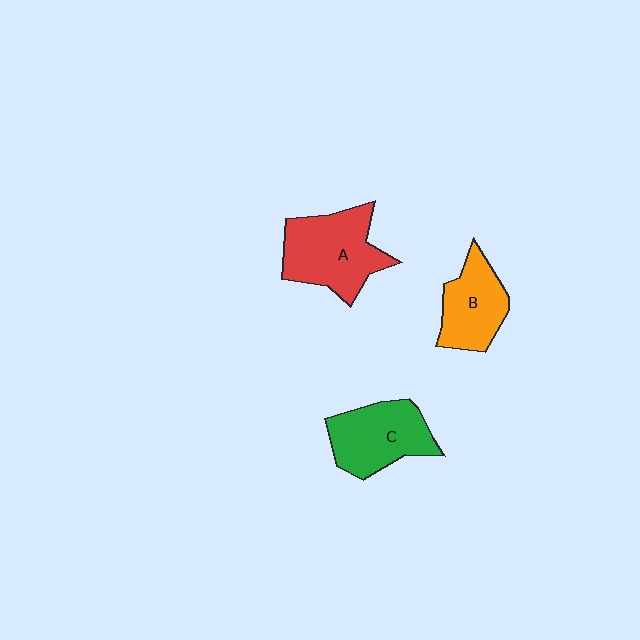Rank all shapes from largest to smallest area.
From largest to smallest: A (red), C (green), B (orange).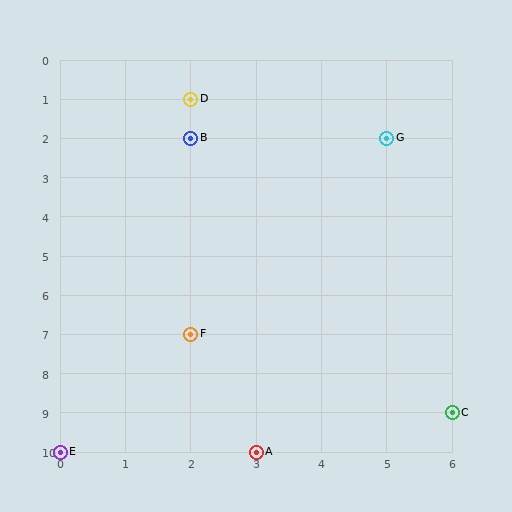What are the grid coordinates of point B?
Point B is at grid coordinates (2, 2).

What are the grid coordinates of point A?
Point A is at grid coordinates (3, 10).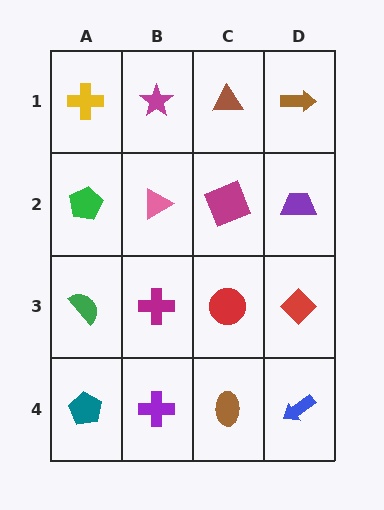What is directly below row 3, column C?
A brown ellipse.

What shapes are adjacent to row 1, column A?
A green pentagon (row 2, column A), a magenta star (row 1, column B).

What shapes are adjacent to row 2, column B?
A magenta star (row 1, column B), a magenta cross (row 3, column B), a green pentagon (row 2, column A), a magenta square (row 2, column C).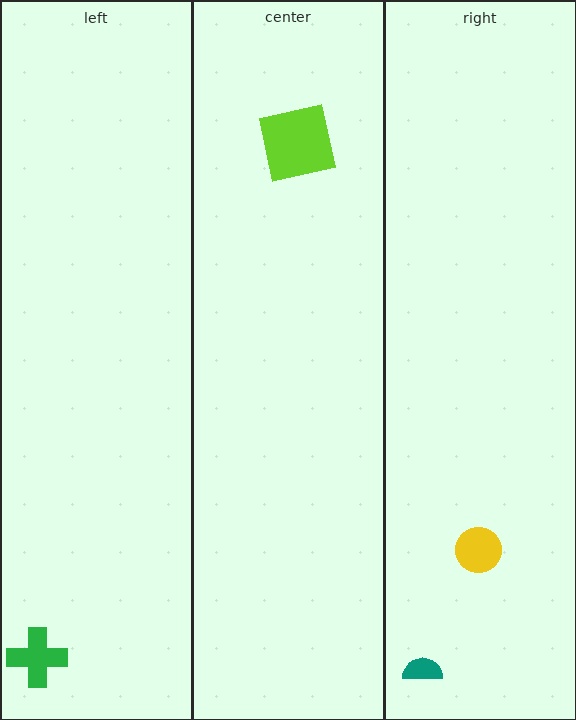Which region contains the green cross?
The left region.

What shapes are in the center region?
The lime square.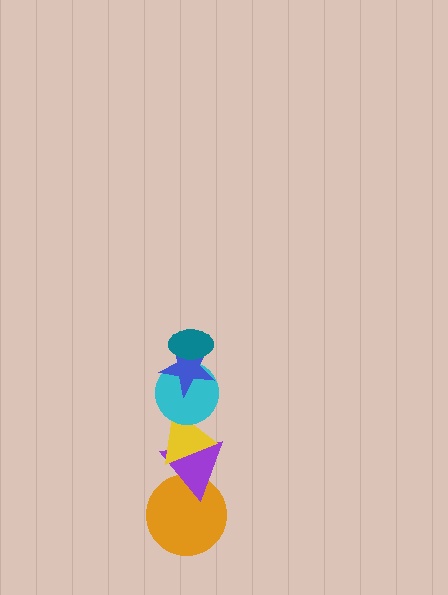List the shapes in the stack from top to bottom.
From top to bottom: the teal ellipse, the blue star, the cyan circle, the yellow triangle, the purple triangle, the orange circle.